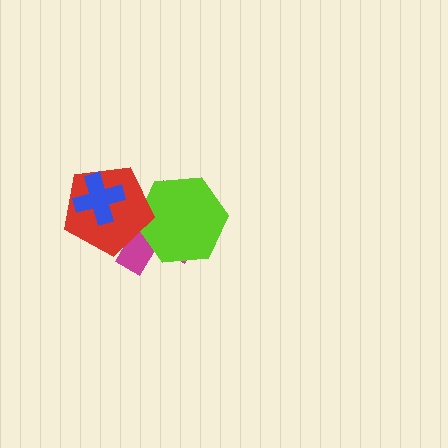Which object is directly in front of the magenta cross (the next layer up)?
The lime hexagon is directly in front of the magenta cross.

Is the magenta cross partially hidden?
Yes, it is partially covered by another shape.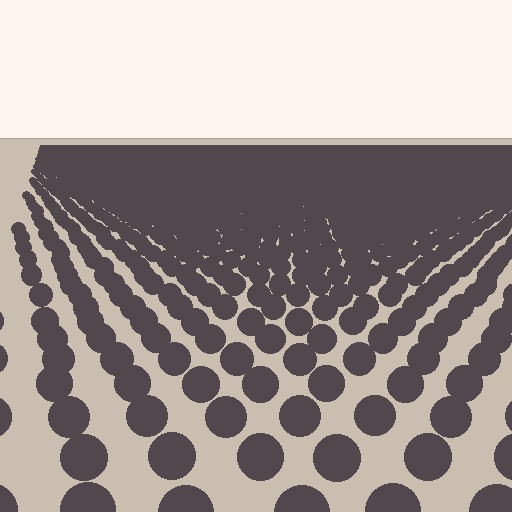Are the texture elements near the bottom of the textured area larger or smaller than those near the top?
Larger. Near the bottom, elements are closer to the viewer and appear at a bigger on-screen size.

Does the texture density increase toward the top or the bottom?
Density increases toward the top.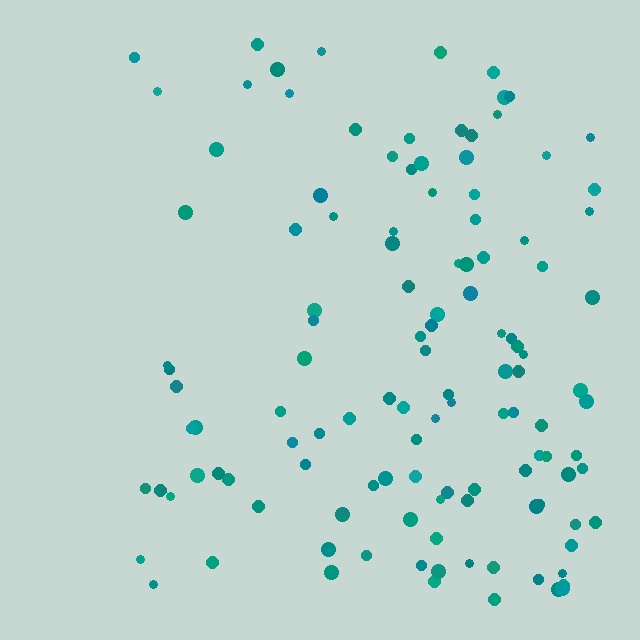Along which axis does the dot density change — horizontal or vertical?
Horizontal.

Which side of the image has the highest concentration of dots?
The right.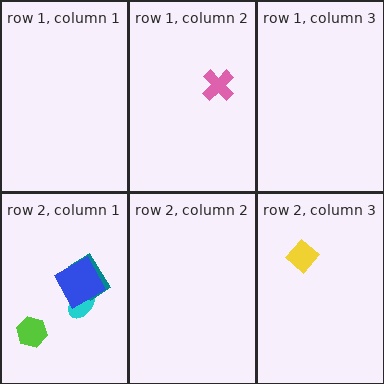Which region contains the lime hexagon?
The row 2, column 1 region.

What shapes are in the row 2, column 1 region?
The lime hexagon, the cyan ellipse, the teal rectangle, the blue square.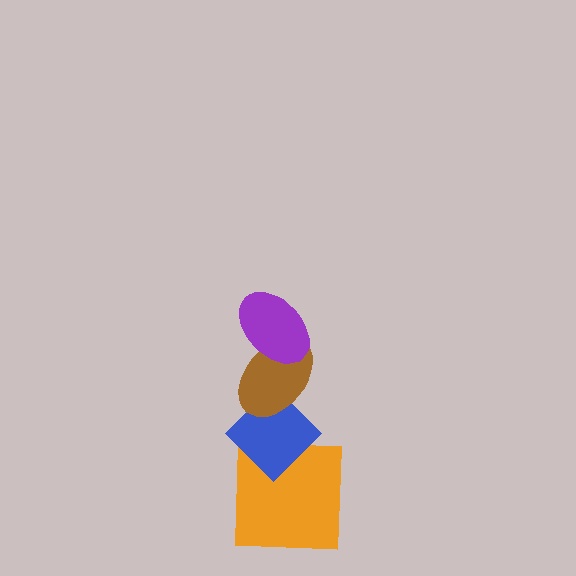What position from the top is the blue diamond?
The blue diamond is 3rd from the top.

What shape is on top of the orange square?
The blue diamond is on top of the orange square.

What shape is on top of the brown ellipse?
The purple ellipse is on top of the brown ellipse.